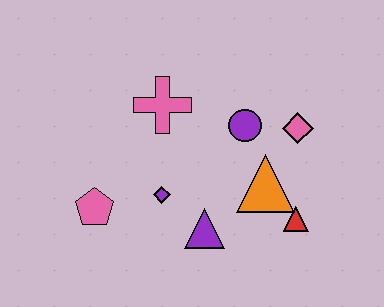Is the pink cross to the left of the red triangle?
Yes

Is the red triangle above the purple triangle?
Yes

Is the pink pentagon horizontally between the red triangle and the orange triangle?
No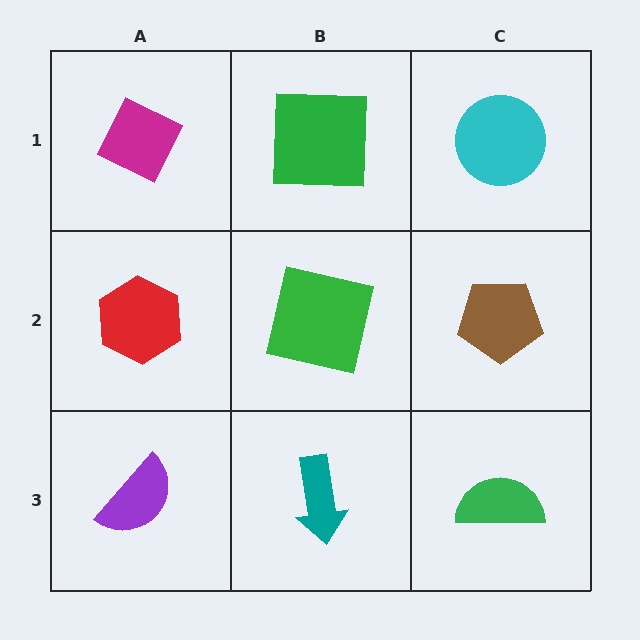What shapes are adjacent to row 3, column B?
A green square (row 2, column B), a purple semicircle (row 3, column A), a green semicircle (row 3, column C).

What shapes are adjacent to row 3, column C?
A brown pentagon (row 2, column C), a teal arrow (row 3, column B).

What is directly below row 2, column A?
A purple semicircle.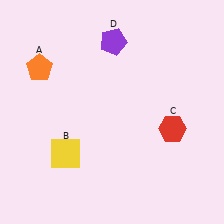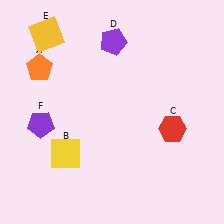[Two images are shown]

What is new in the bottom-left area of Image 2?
A purple pentagon (F) was added in the bottom-left area of Image 2.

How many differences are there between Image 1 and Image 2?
There are 2 differences between the two images.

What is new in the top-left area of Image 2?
A yellow square (E) was added in the top-left area of Image 2.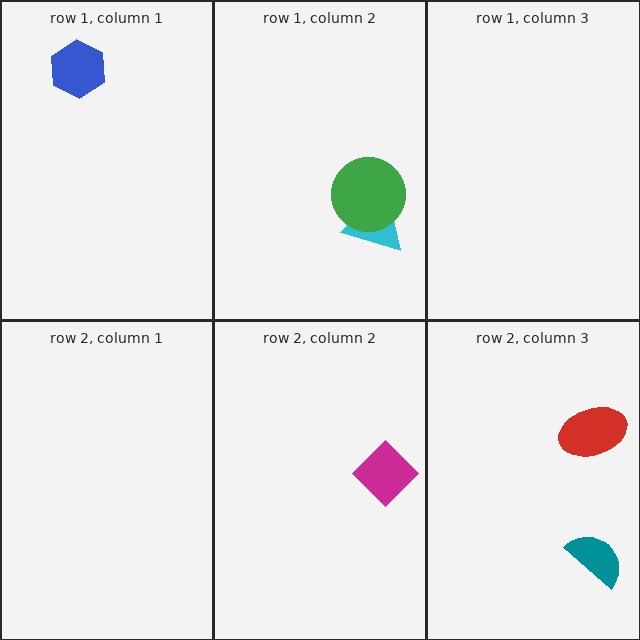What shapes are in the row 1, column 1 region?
The blue hexagon.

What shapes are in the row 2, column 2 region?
The magenta diamond.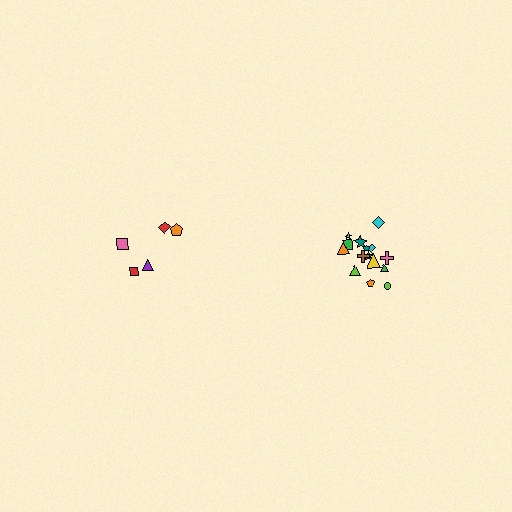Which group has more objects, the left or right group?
The right group.